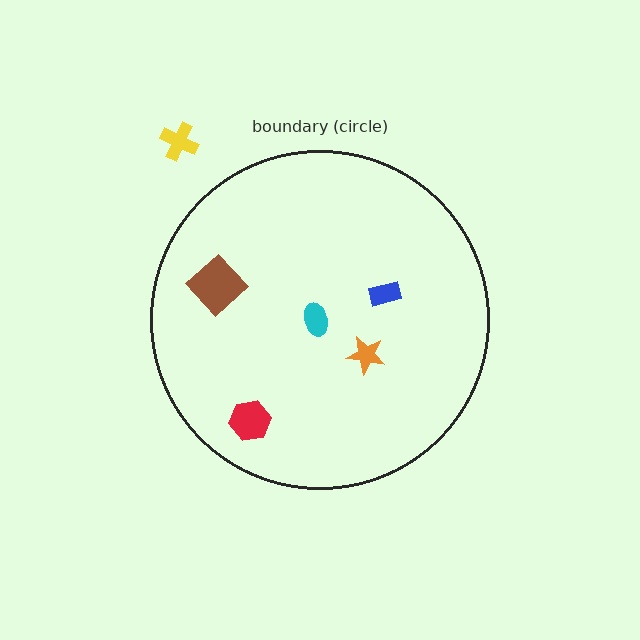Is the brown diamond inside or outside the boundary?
Inside.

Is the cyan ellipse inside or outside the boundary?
Inside.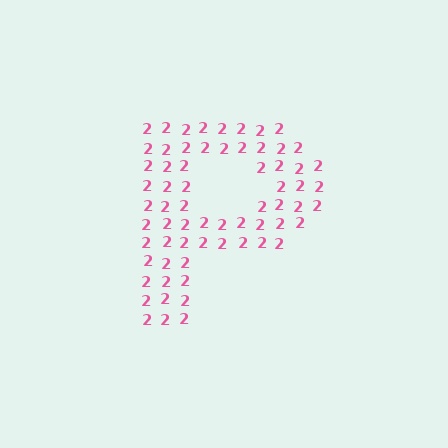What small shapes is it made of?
It is made of small digit 2's.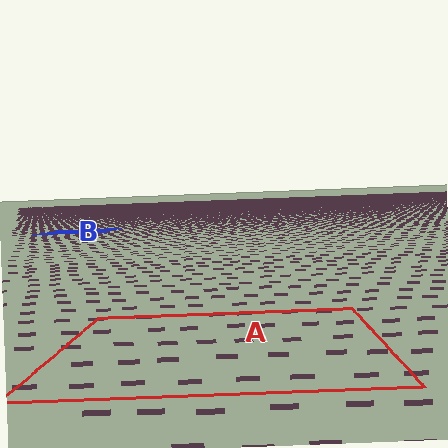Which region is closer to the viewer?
Region A is closer. The texture elements there are larger and more spread out.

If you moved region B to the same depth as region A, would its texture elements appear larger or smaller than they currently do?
They would appear larger. At a closer depth, the same texture elements are projected at a bigger on-screen size.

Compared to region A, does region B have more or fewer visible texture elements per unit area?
Region B has more texture elements per unit area — they are packed more densely because it is farther away.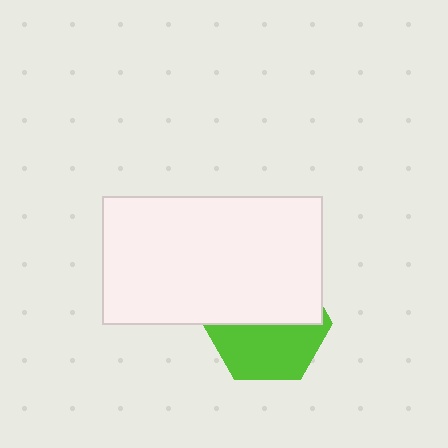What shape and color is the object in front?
The object in front is a white rectangle.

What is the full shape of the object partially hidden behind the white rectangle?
The partially hidden object is a lime hexagon.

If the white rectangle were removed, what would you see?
You would see the complete lime hexagon.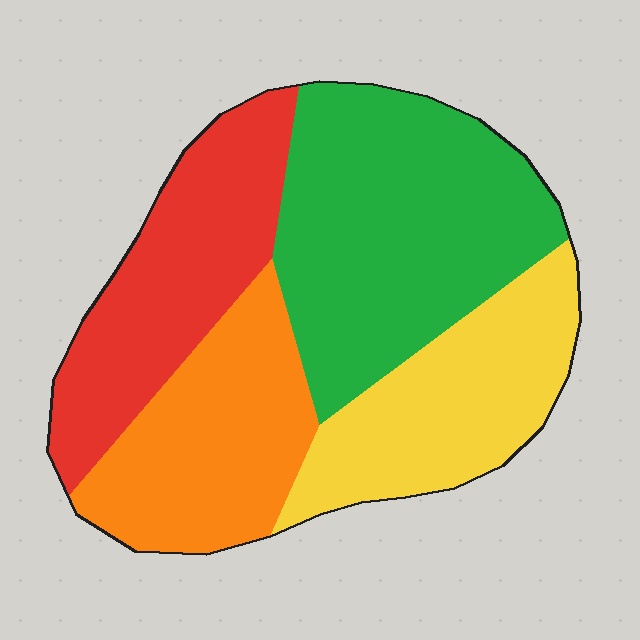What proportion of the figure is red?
Red takes up about one quarter (1/4) of the figure.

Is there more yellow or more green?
Green.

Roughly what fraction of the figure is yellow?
Yellow takes up about one fifth (1/5) of the figure.